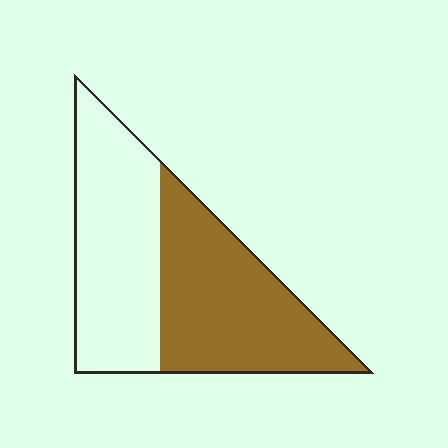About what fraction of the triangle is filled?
About one half (1/2).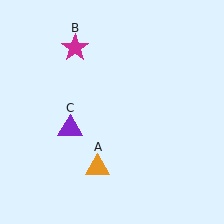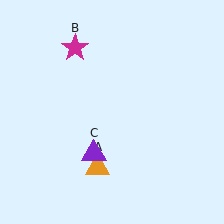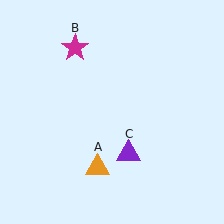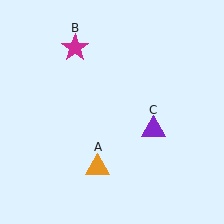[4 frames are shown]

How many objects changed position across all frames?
1 object changed position: purple triangle (object C).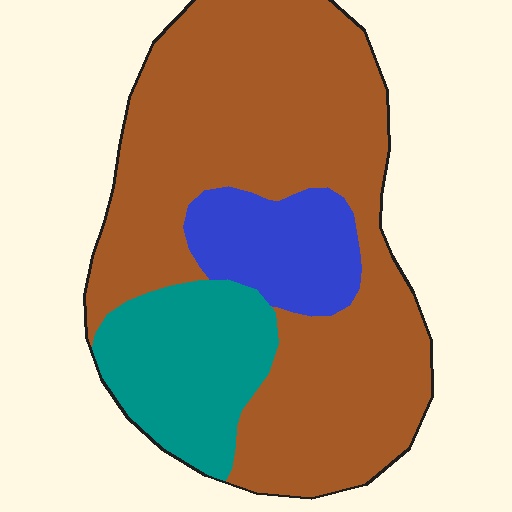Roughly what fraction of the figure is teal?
Teal covers roughly 20% of the figure.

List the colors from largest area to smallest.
From largest to smallest: brown, teal, blue.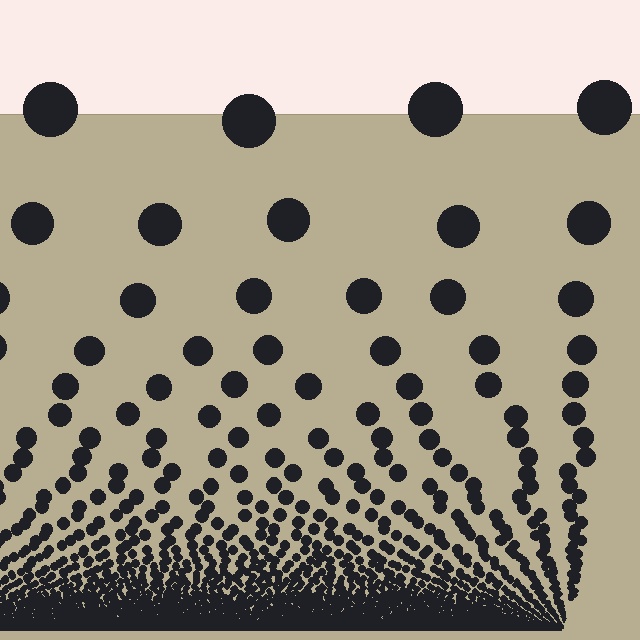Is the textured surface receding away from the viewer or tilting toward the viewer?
The surface appears to tilt toward the viewer. Texture elements get larger and sparser toward the top.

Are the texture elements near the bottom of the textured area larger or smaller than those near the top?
Smaller. The gradient is inverted — elements near the bottom are smaller and denser.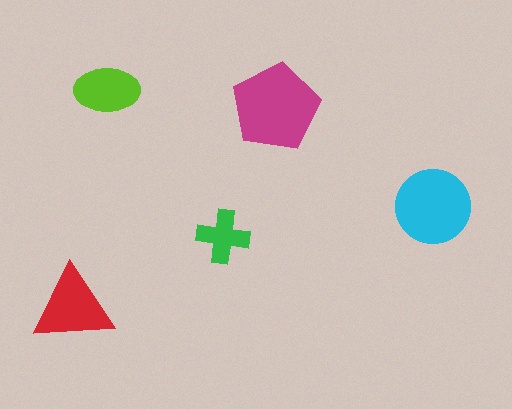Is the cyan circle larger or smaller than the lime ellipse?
Larger.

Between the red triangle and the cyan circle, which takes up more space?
The cyan circle.